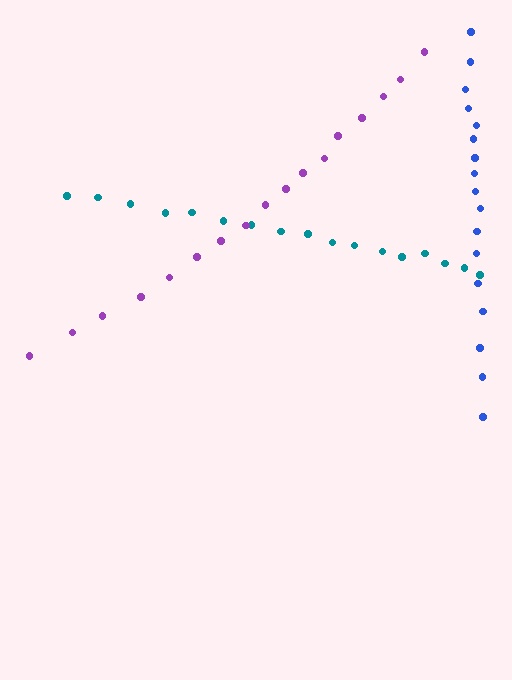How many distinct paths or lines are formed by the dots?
There are 3 distinct paths.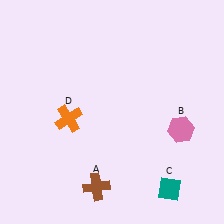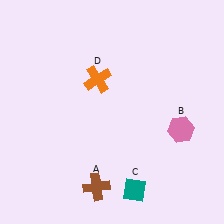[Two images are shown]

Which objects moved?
The objects that moved are: the teal diamond (C), the orange cross (D).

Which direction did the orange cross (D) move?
The orange cross (D) moved up.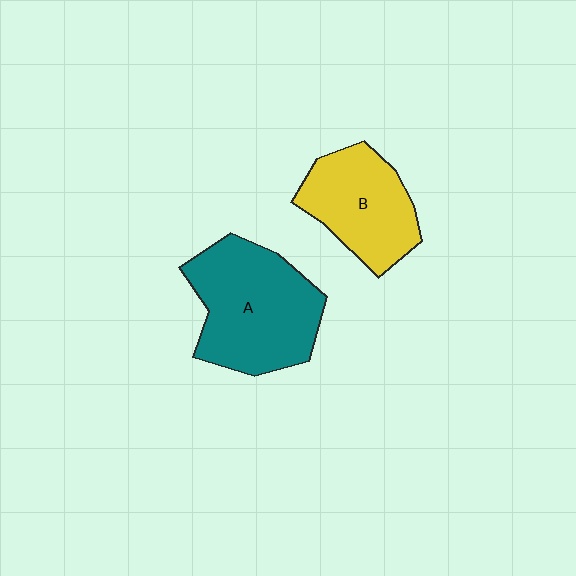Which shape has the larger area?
Shape A (teal).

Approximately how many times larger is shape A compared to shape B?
Approximately 1.4 times.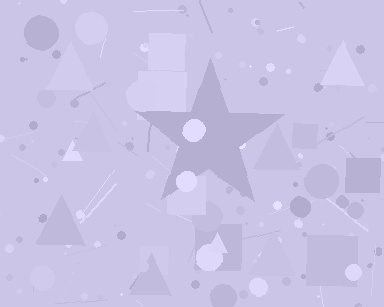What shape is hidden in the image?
A star is hidden in the image.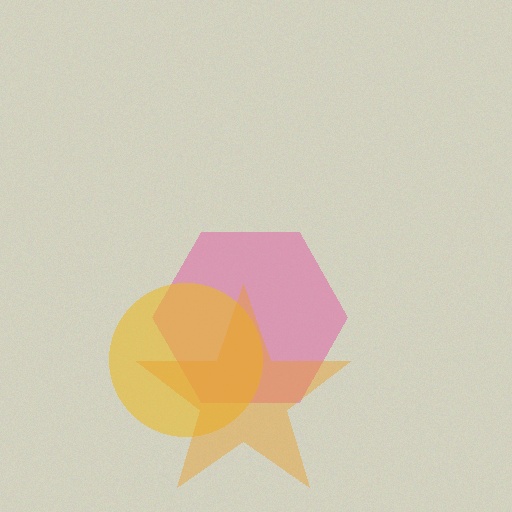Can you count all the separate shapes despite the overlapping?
Yes, there are 3 separate shapes.